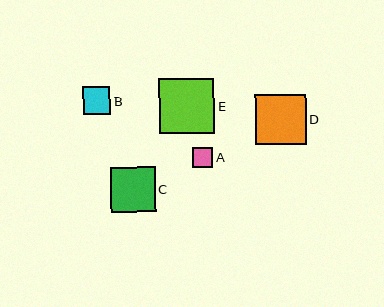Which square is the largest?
Square E is the largest with a size of approximately 55 pixels.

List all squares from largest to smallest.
From largest to smallest: E, D, C, B, A.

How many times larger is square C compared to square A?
Square C is approximately 2.2 times the size of square A.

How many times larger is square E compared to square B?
Square E is approximately 2.0 times the size of square B.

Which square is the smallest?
Square A is the smallest with a size of approximately 20 pixels.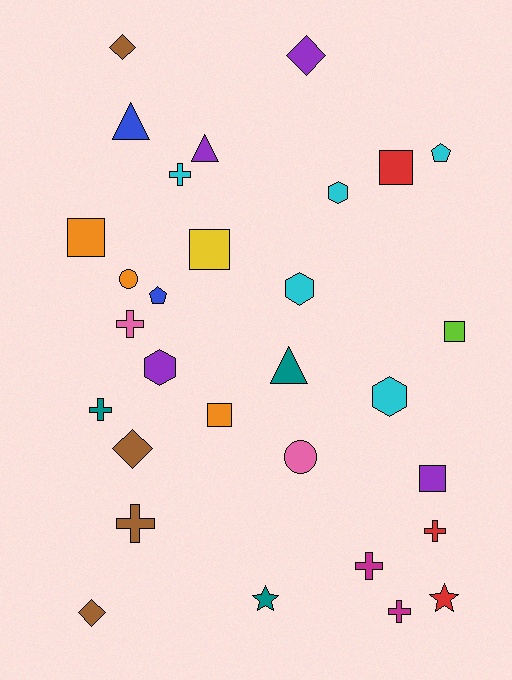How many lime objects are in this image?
There is 1 lime object.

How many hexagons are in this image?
There are 4 hexagons.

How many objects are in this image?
There are 30 objects.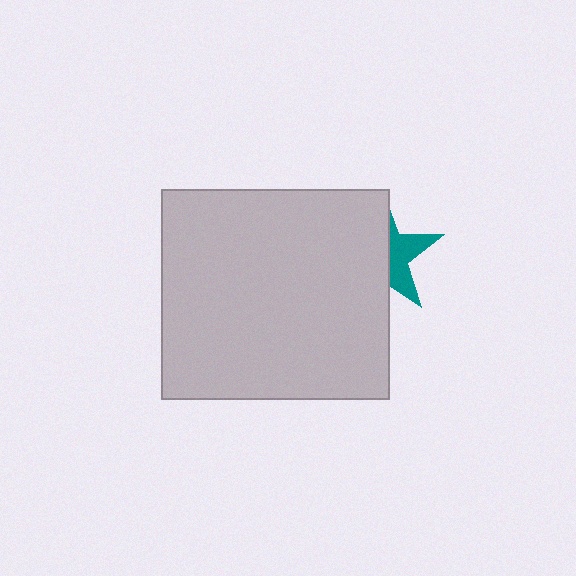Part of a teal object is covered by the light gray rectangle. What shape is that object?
It is a star.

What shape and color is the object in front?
The object in front is a light gray rectangle.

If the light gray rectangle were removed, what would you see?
You would see the complete teal star.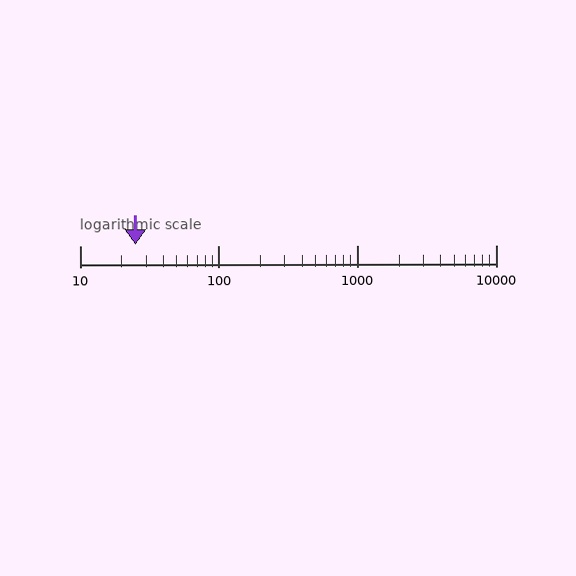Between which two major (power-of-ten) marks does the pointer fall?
The pointer is between 10 and 100.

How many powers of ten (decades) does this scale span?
The scale spans 3 decades, from 10 to 10000.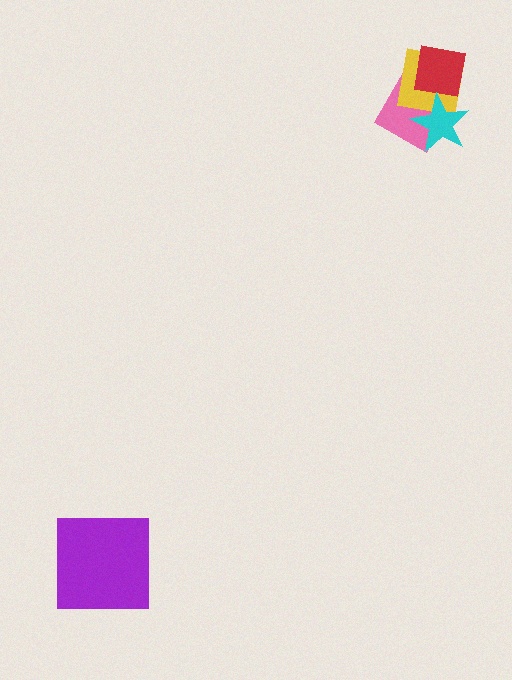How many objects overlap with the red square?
3 objects overlap with the red square.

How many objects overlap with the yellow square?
3 objects overlap with the yellow square.